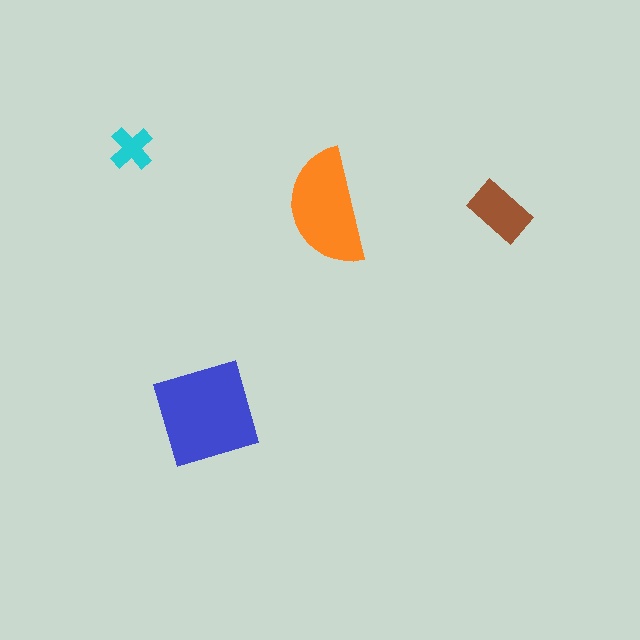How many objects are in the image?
There are 4 objects in the image.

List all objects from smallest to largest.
The cyan cross, the brown rectangle, the orange semicircle, the blue diamond.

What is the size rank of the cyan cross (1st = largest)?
4th.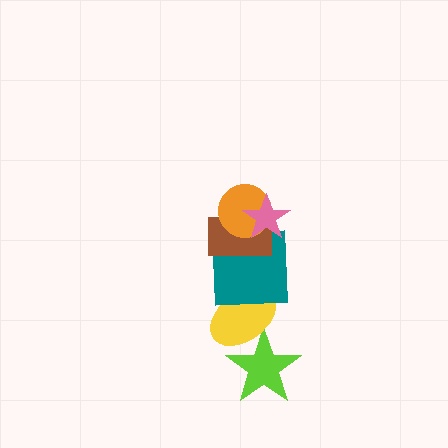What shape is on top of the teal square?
The brown rectangle is on top of the teal square.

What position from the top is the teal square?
The teal square is 4th from the top.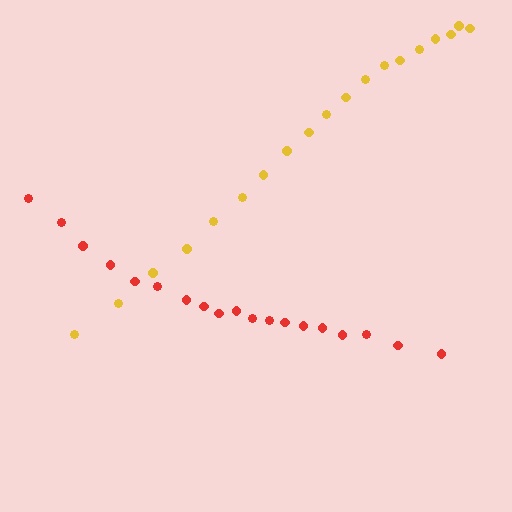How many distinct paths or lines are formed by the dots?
There are 2 distinct paths.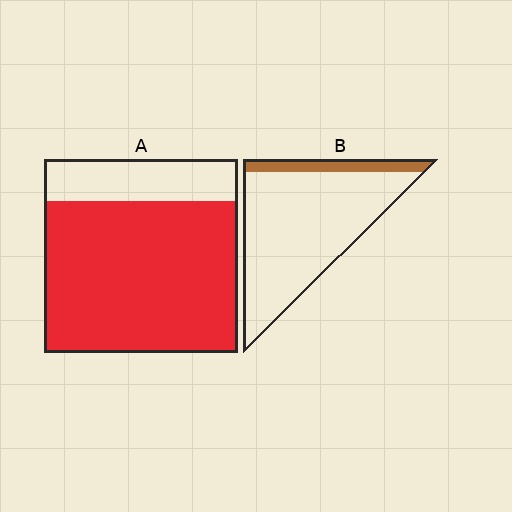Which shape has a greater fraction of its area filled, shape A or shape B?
Shape A.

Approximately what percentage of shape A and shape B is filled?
A is approximately 80% and B is approximately 15%.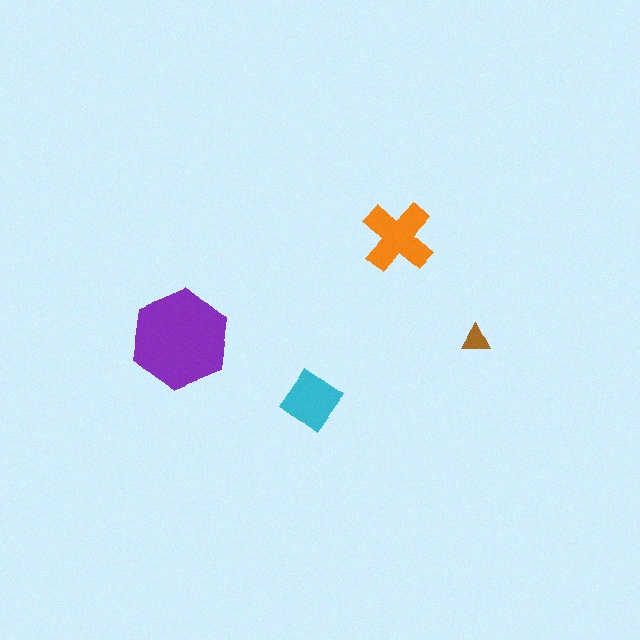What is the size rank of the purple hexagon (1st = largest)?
1st.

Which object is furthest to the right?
The brown triangle is rightmost.